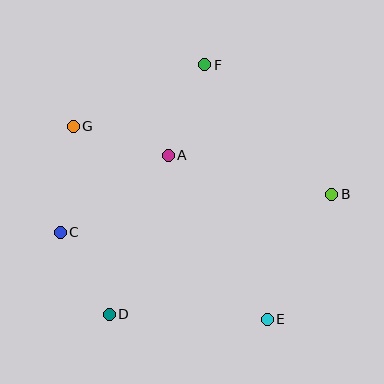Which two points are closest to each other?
Points C and D are closest to each other.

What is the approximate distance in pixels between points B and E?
The distance between B and E is approximately 141 pixels.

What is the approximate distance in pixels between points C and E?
The distance between C and E is approximately 224 pixels.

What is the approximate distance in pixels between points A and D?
The distance between A and D is approximately 169 pixels.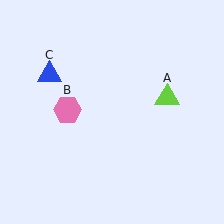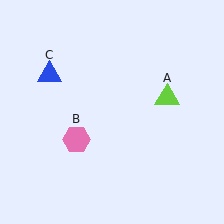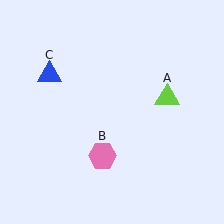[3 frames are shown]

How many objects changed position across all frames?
1 object changed position: pink hexagon (object B).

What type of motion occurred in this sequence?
The pink hexagon (object B) rotated counterclockwise around the center of the scene.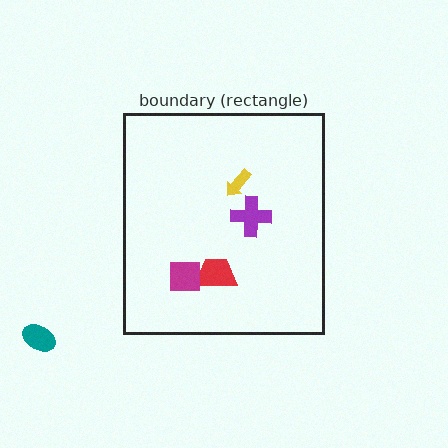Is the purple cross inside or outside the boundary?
Inside.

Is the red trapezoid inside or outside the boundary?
Inside.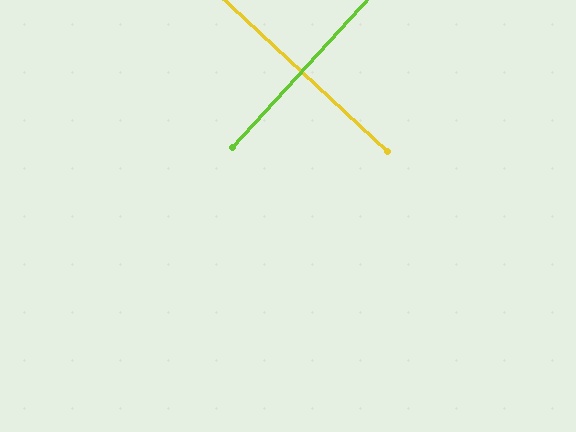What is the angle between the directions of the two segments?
Approximately 89 degrees.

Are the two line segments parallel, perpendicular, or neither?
Perpendicular — they meet at approximately 89°.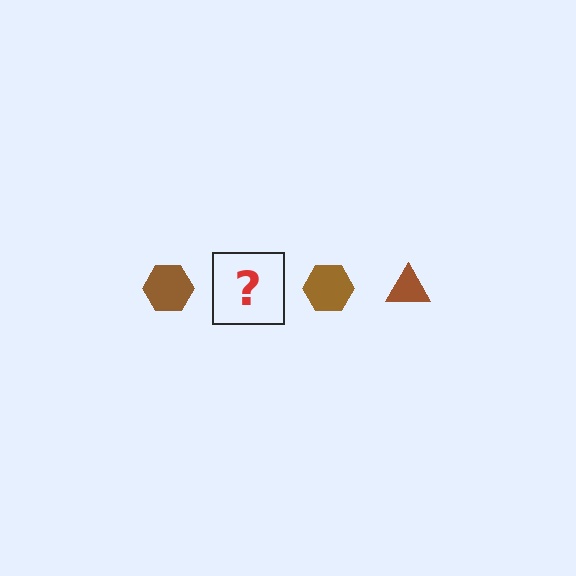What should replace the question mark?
The question mark should be replaced with a brown triangle.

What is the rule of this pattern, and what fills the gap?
The rule is that the pattern cycles through hexagon, triangle shapes in brown. The gap should be filled with a brown triangle.